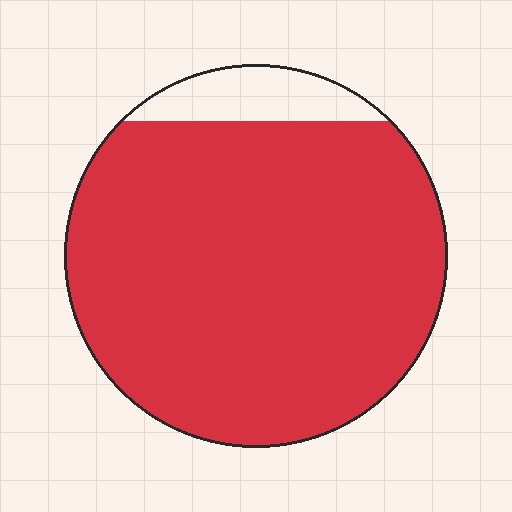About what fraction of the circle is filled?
About nine tenths (9/10).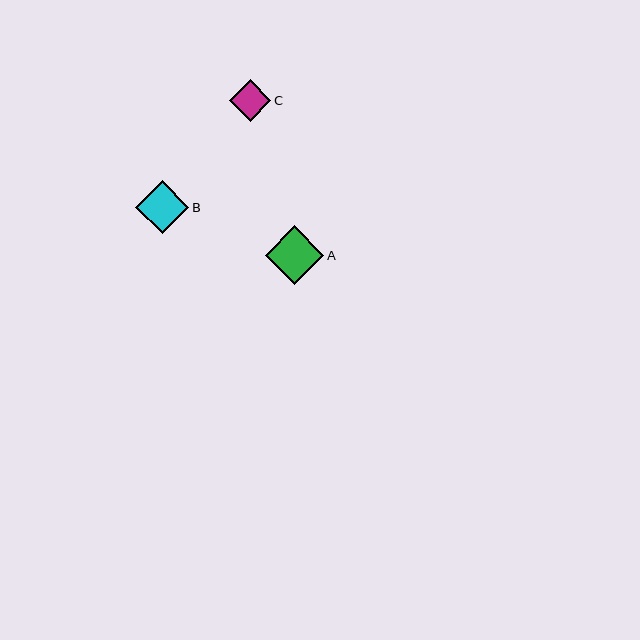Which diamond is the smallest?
Diamond C is the smallest with a size of approximately 41 pixels.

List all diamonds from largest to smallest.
From largest to smallest: A, B, C.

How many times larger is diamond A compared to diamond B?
Diamond A is approximately 1.1 times the size of diamond B.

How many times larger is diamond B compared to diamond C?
Diamond B is approximately 1.3 times the size of diamond C.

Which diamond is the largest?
Diamond A is the largest with a size of approximately 59 pixels.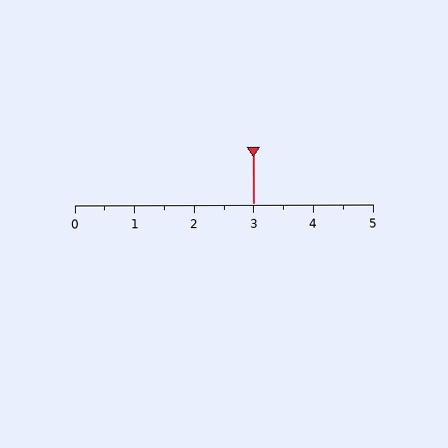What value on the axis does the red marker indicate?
The marker indicates approximately 3.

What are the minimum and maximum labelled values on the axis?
The axis runs from 0 to 5.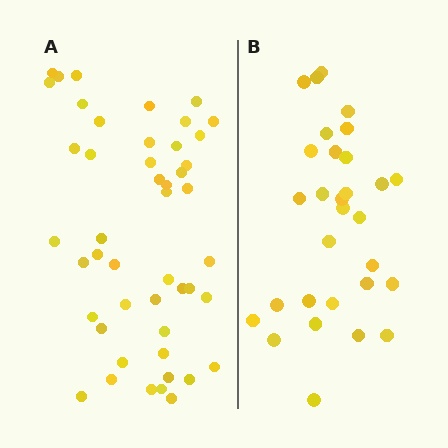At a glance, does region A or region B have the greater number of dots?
Region A (the left region) has more dots.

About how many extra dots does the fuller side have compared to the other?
Region A has approximately 15 more dots than region B.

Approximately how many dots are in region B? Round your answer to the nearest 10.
About 30 dots.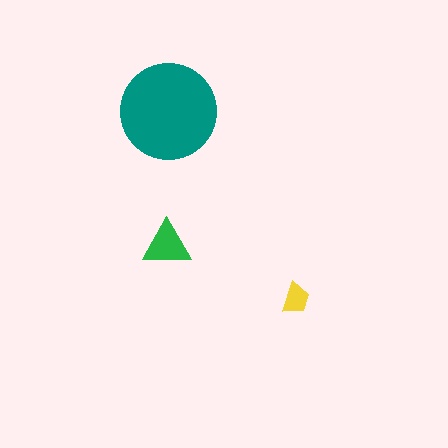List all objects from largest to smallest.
The teal circle, the green triangle, the yellow trapezoid.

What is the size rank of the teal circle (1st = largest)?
1st.